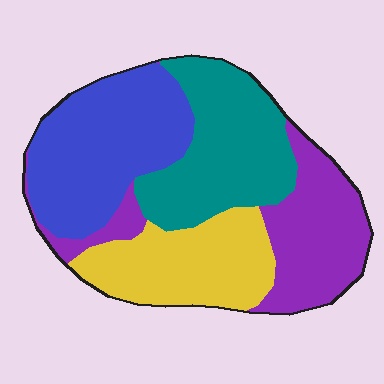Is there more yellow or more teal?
Teal.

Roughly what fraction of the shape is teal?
Teal covers around 25% of the shape.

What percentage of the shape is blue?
Blue takes up between a quarter and a half of the shape.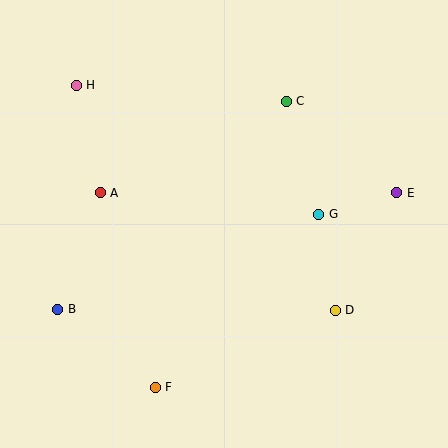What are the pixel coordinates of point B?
Point B is at (58, 309).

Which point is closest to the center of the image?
Point G at (319, 214) is closest to the center.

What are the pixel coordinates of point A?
Point A is at (100, 193).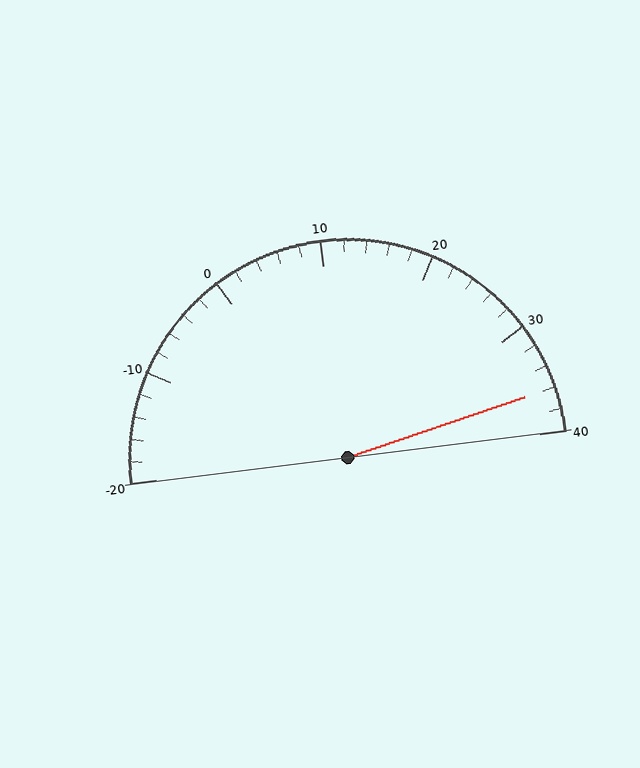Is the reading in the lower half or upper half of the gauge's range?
The reading is in the upper half of the range (-20 to 40).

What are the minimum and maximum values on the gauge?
The gauge ranges from -20 to 40.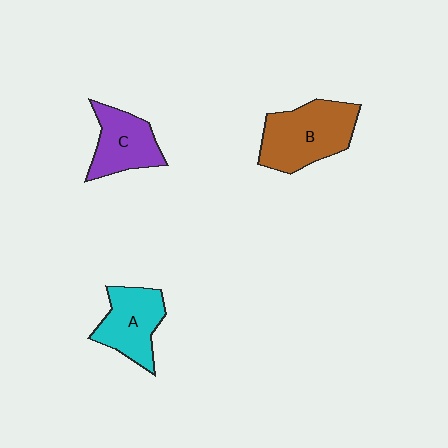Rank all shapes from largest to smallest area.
From largest to smallest: B (brown), A (cyan), C (purple).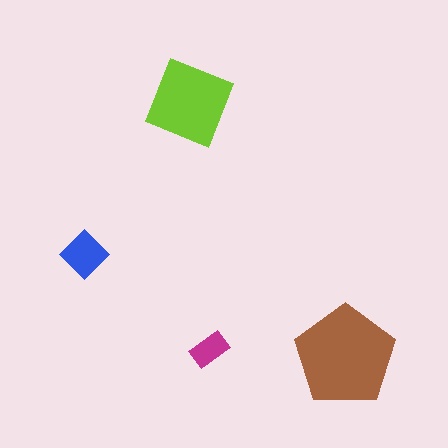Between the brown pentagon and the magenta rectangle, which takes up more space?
The brown pentagon.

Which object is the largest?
The brown pentagon.